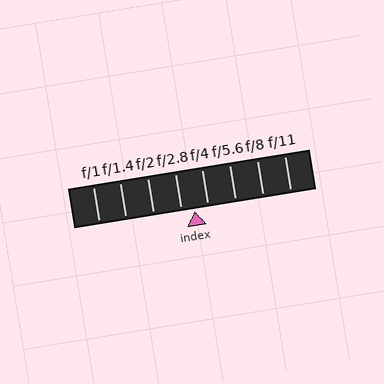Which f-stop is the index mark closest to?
The index mark is closest to f/2.8.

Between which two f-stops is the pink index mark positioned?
The index mark is between f/2.8 and f/4.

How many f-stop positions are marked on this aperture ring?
There are 8 f-stop positions marked.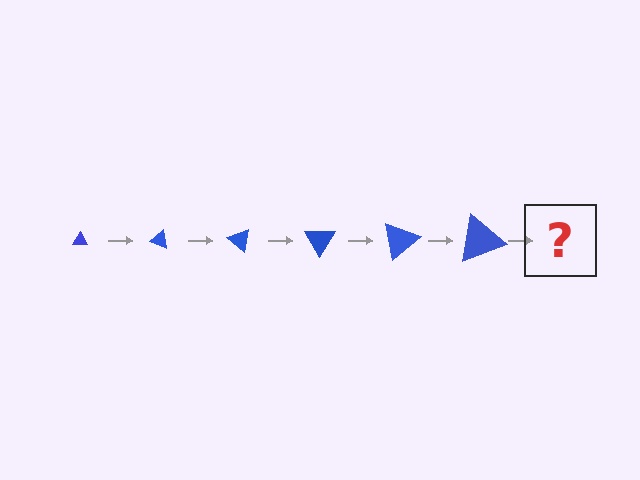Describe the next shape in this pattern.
It should be a triangle, larger than the previous one and rotated 120 degrees from the start.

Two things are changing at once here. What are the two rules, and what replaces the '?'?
The two rules are that the triangle grows larger each step and it rotates 20 degrees each step. The '?' should be a triangle, larger than the previous one and rotated 120 degrees from the start.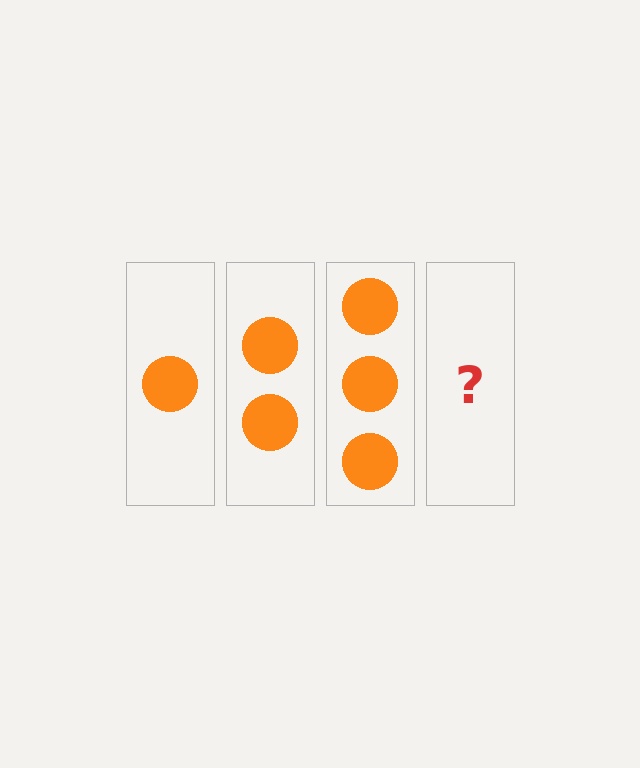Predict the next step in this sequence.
The next step is 4 circles.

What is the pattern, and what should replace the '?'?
The pattern is that each step adds one more circle. The '?' should be 4 circles.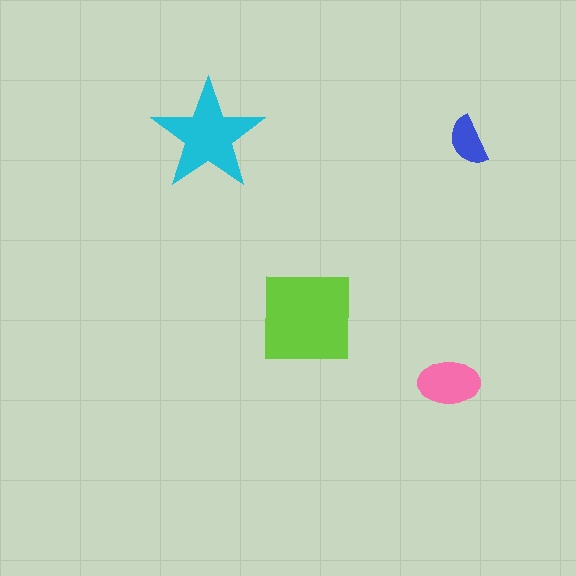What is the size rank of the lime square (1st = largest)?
1st.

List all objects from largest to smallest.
The lime square, the cyan star, the pink ellipse, the blue semicircle.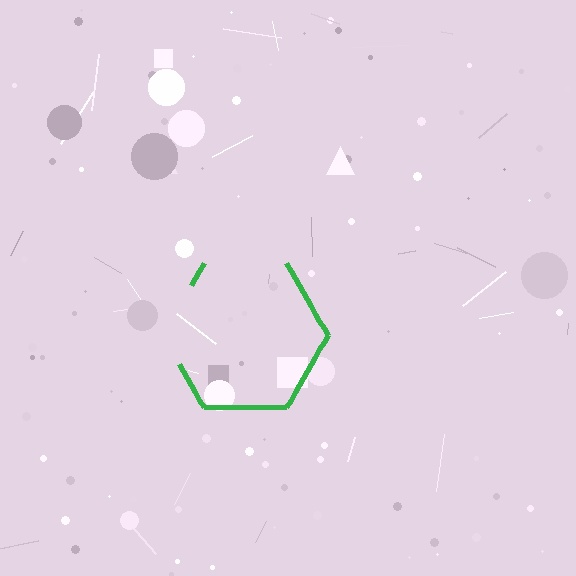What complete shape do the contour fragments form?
The contour fragments form a hexagon.